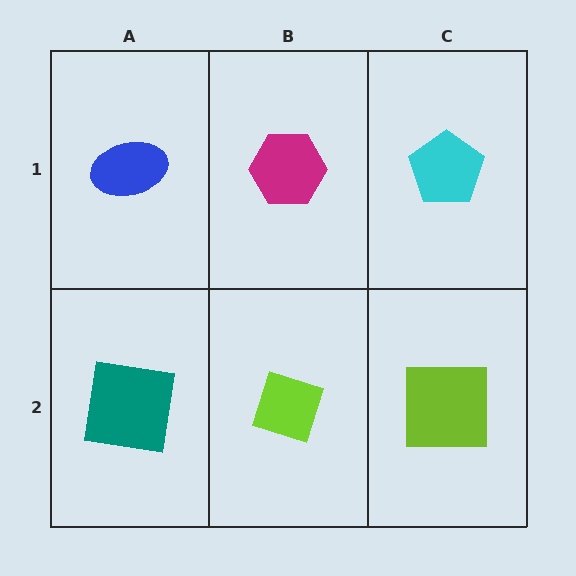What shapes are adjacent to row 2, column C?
A cyan pentagon (row 1, column C), a lime diamond (row 2, column B).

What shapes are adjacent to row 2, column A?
A blue ellipse (row 1, column A), a lime diamond (row 2, column B).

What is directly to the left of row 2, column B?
A teal square.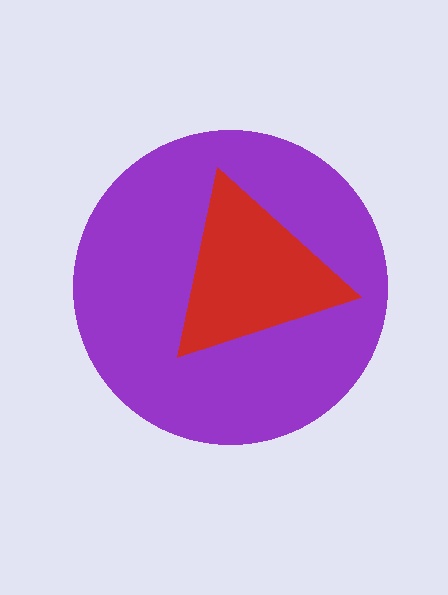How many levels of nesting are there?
2.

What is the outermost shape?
The purple circle.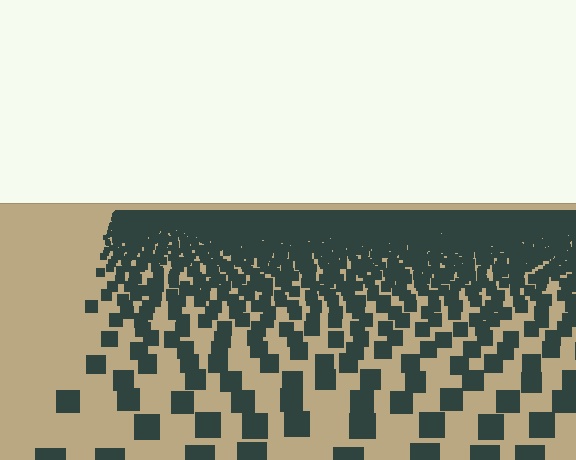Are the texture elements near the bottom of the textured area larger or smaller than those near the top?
Larger. Near the bottom, elements are closer to the viewer and appear at a bigger on-screen size.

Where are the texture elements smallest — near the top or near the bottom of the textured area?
Near the top.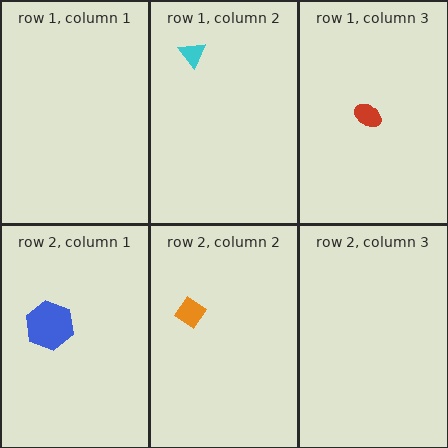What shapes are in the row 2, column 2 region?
The orange diamond.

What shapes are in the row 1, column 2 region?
The cyan triangle.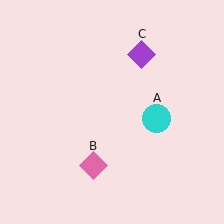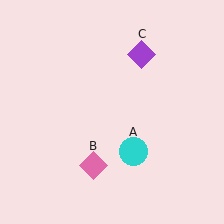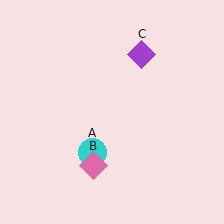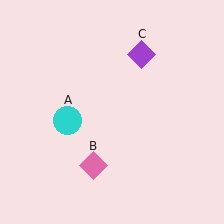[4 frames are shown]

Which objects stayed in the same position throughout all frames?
Pink diamond (object B) and purple diamond (object C) remained stationary.